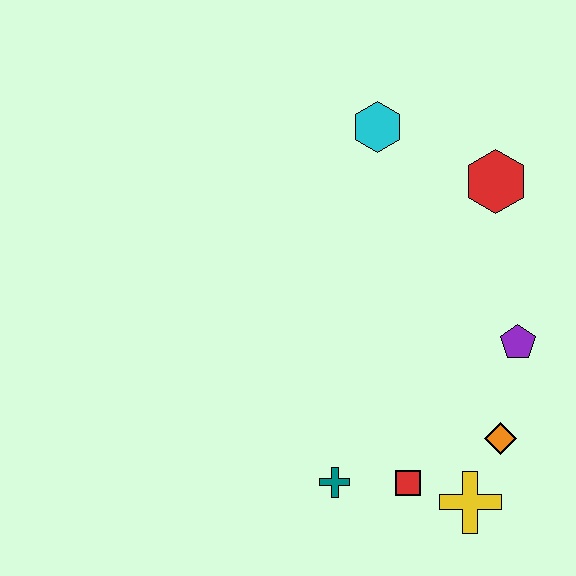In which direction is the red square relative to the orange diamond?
The red square is to the left of the orange diamond.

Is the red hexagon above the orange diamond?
Yes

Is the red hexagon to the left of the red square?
No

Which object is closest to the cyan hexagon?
The red hexagon is closest to the cyan hexagon.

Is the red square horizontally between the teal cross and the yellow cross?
Yes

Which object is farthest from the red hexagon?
The teal cross is farthest from the red hexagon.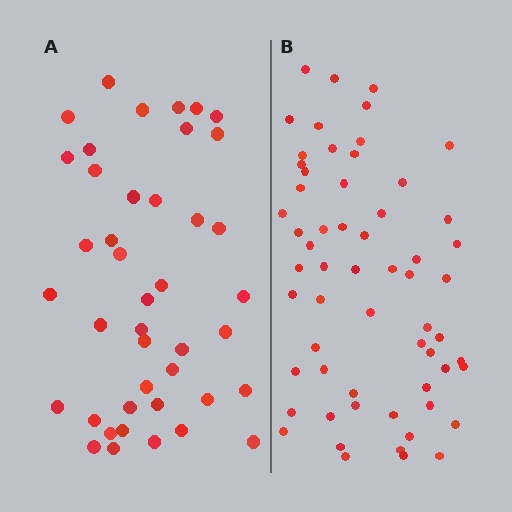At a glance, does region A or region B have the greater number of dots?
Region B (the right region) has more dots.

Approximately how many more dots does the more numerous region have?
Region B has approximately 20 more dots than region A.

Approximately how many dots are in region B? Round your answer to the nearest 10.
About 60 dots.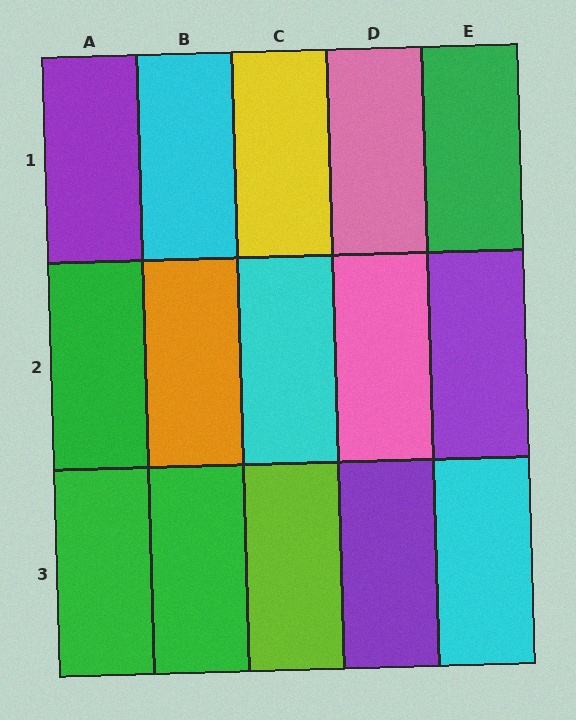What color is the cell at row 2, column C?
Cyan.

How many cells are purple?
3 cells are purple.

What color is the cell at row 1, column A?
Purple.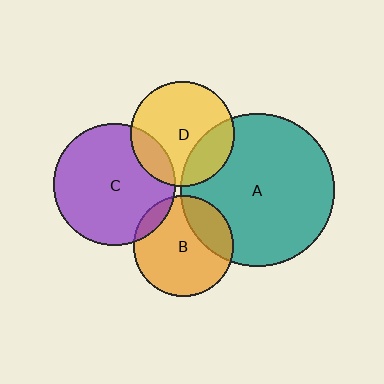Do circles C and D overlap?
Yes.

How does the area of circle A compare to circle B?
Approximately 2.3 times.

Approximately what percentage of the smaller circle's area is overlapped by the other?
Approximately 15%.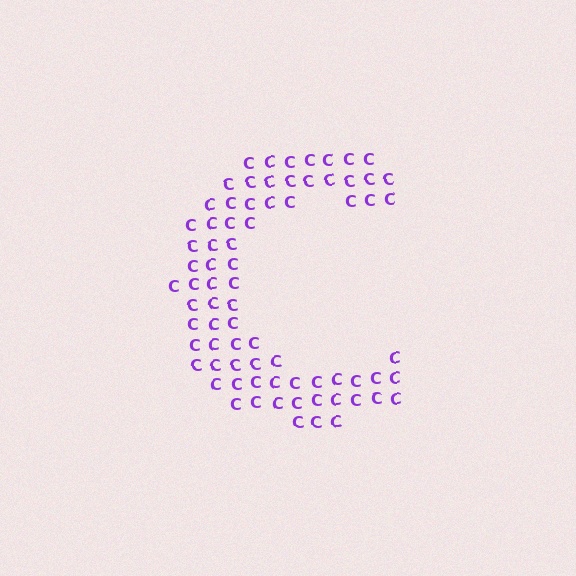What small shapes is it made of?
It is made of small letter C's.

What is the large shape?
The large shape is the letter C.